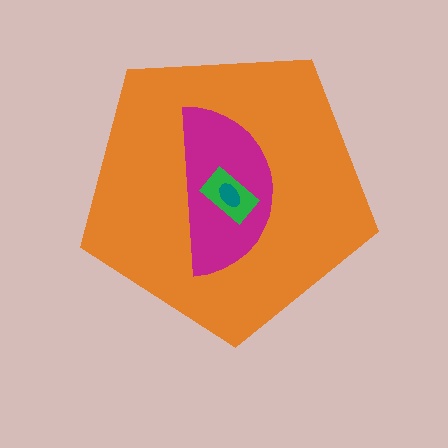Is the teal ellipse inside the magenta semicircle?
Yes.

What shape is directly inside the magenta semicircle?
The green rectangle.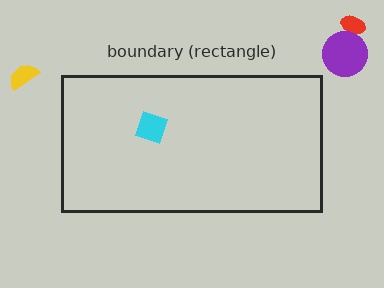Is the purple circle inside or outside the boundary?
Outside.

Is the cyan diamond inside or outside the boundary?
Inside.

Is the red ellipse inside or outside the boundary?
Outside.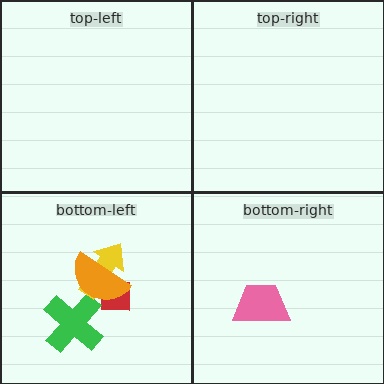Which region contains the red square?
The bottom-left region.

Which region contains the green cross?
The bottom-left region.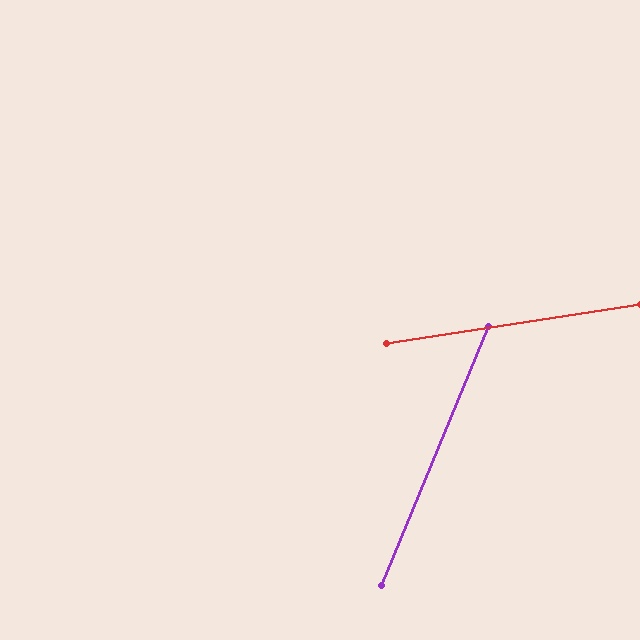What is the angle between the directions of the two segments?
Approximately 59 degrees.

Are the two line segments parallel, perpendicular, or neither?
Neither parallel nor perpendicular — they differ by about 59°.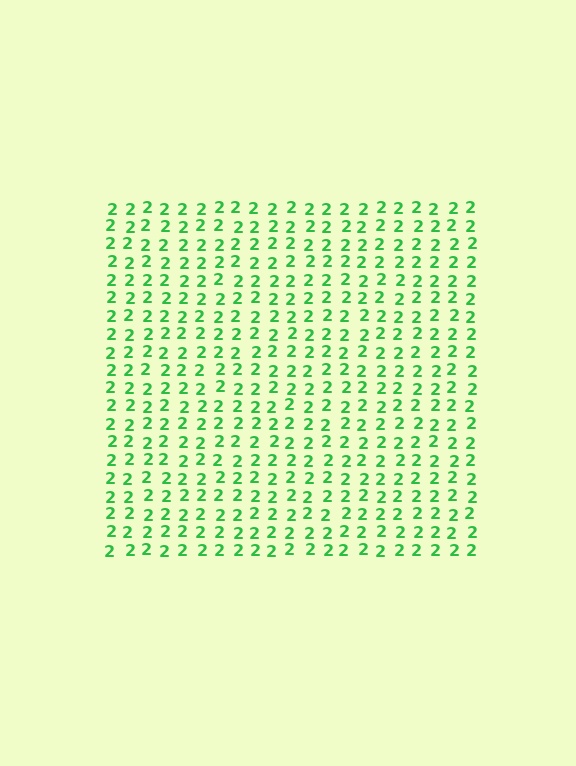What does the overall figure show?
The overall figure shows a square.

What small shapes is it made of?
It is made of small digit 2's.